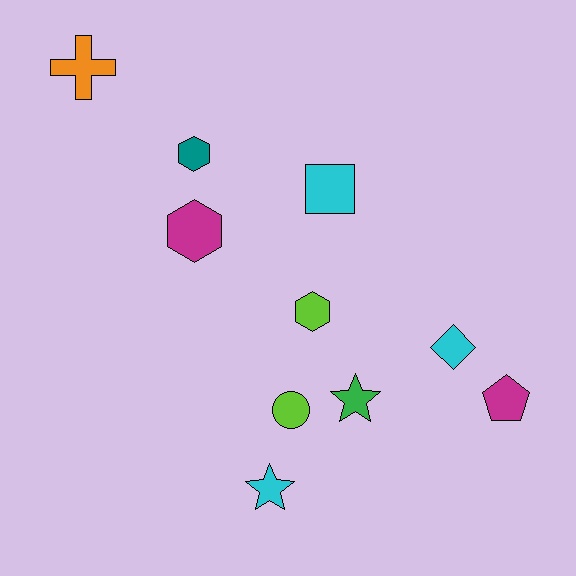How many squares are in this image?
There is 1 square.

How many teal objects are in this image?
There is 1 teal object.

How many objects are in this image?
There are 10 objects.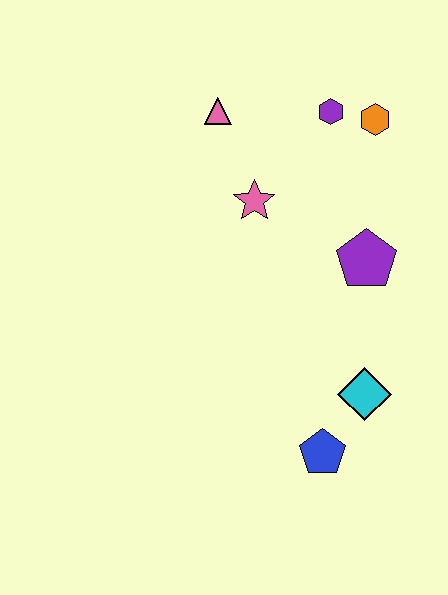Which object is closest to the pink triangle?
The pink star is closest to the pink triangle.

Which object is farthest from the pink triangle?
The blue pentagon is farthest from the pink triangle.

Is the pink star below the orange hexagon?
Yes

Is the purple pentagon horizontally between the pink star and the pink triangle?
No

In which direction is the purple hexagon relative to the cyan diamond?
The purple hexagon is above the cyan diamond.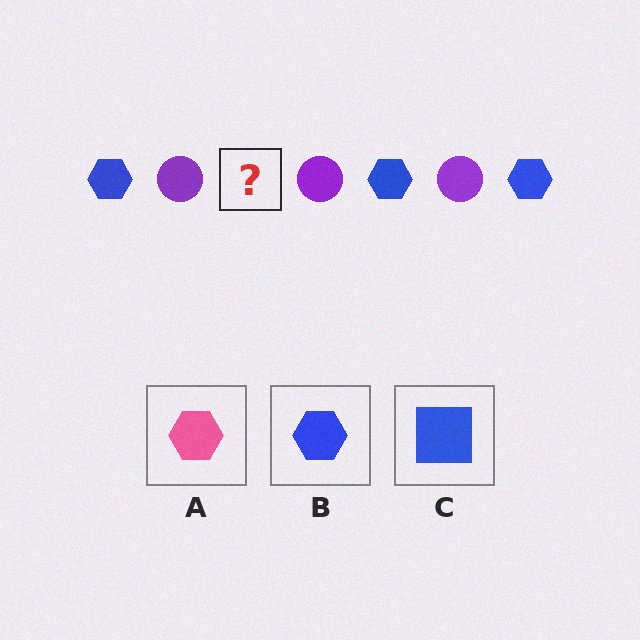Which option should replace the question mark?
Option B.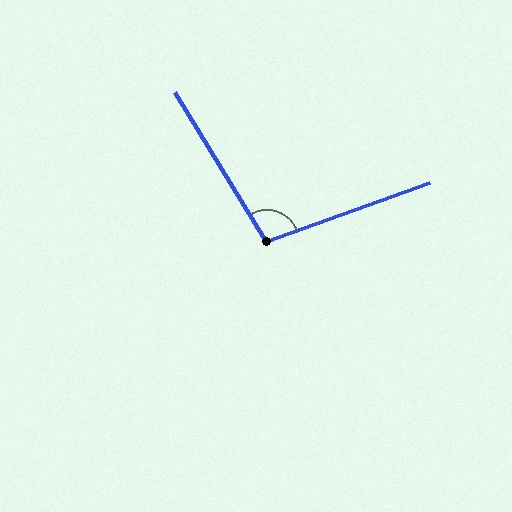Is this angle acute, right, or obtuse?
It is obtuse.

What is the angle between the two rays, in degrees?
Approximately 101 degrees.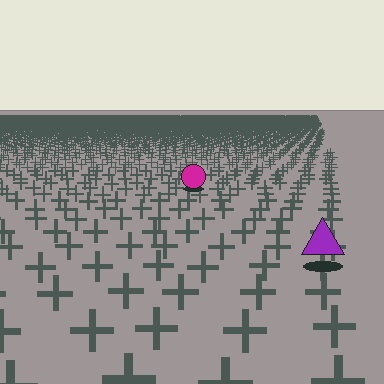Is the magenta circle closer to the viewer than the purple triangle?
No. The purple triangle is closer — you can tell from the texture gradient: the ground texture is coarser near it.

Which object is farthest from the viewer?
The magenta circle is farthest from the viewer. It appears smaller and the ground texture around it is denser.